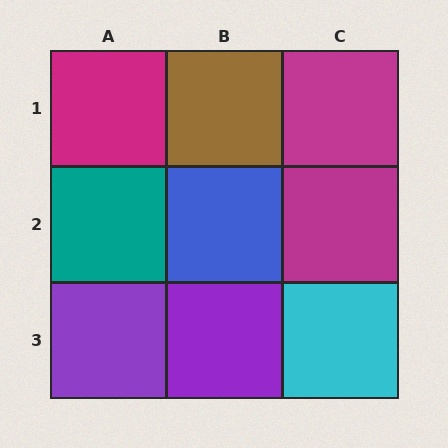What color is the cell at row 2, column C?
Magenta.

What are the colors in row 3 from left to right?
Purple, purple, cyan.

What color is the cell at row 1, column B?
Brown.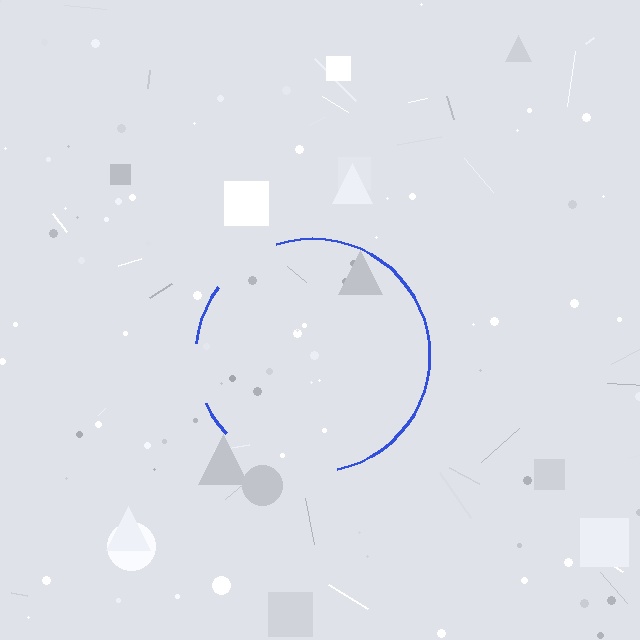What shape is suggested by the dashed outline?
The dashed outline suggests a circle.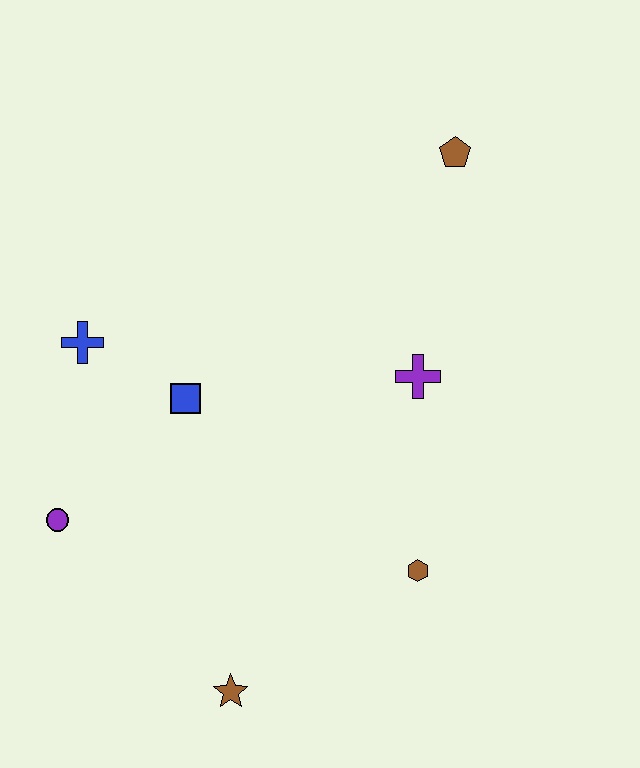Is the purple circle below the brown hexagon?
No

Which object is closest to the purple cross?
The brown hexagon is closest to the purple cross.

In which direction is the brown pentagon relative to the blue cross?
The brown pentagon is to the right of the blue cross.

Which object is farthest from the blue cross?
The brown pentagon is farthest from the blue cross.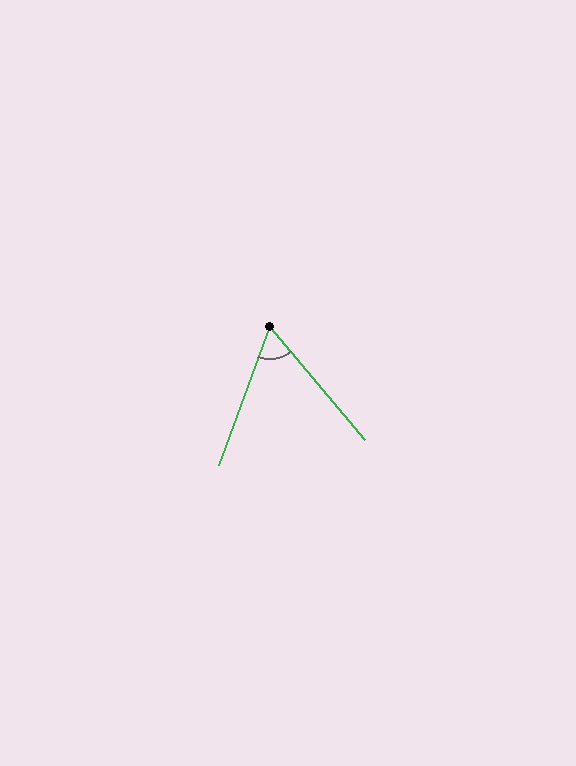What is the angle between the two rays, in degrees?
Approximately 61 degrees.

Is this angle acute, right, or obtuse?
It is acute.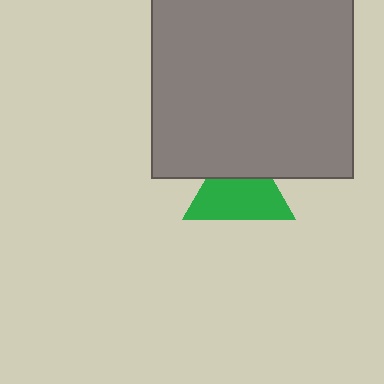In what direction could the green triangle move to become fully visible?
The green triangle could move down. That would shift it out from behind the gray square entirely.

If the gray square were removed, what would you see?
You would see the complete green triangle.